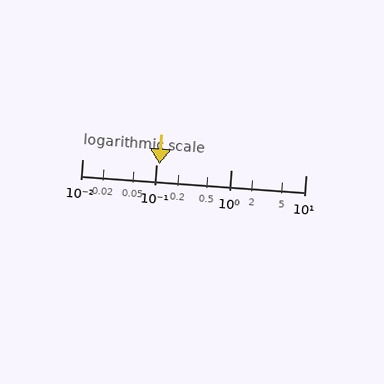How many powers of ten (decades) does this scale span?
The scale spans 3 decades, from 0.01 to 10.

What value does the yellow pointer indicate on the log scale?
The pointer indicates approximately 0.11.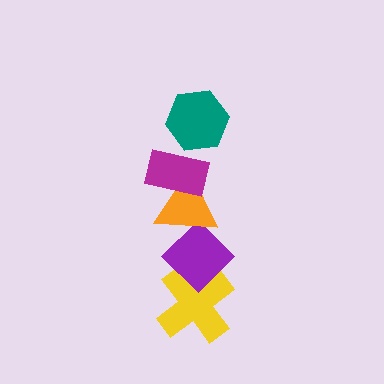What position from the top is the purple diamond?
The purple diamond is 4th from the top.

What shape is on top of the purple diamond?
The orange triangle is on top of the purple diamond.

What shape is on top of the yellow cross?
The purple diamond is on top of the yellow cross.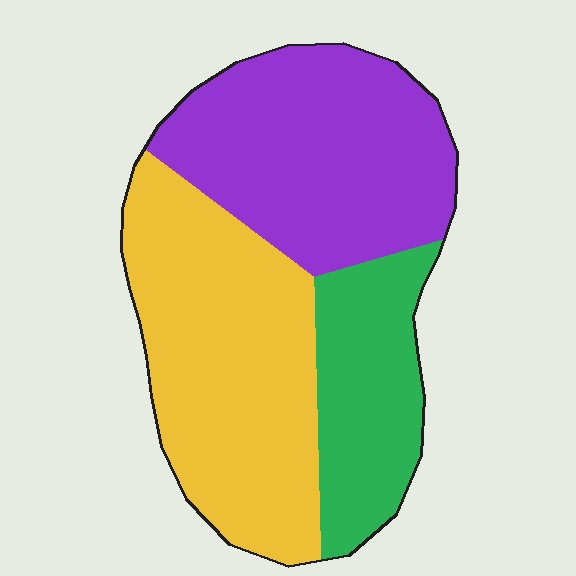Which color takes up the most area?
Yellow, at roughly 40%.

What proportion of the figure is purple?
Purple covers roughly 35% of the figure.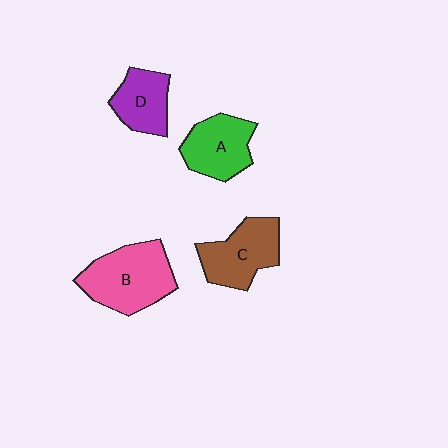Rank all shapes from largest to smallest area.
From largest to smallest: B (pink), C (brown), A (green), D (purple).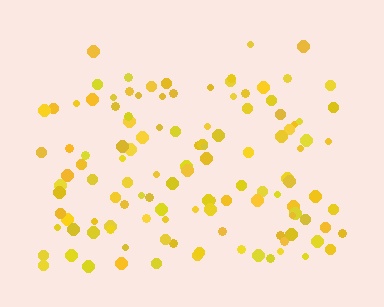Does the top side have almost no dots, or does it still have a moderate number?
Still a moderate number, just noticeably fewer than the bottom.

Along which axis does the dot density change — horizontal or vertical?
Vertical.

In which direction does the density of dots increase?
From top to bottom, with the bottom side densest.